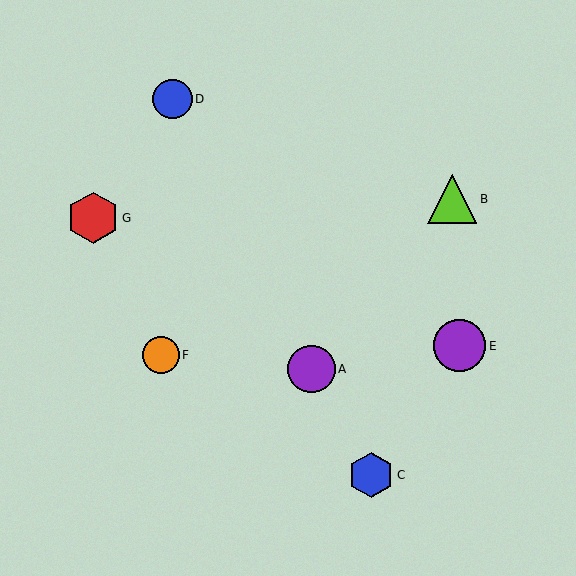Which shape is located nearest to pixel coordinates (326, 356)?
The purple circle (labeled A) at (311, 369) is nearest to that location.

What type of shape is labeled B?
Shape B is a lime triangle.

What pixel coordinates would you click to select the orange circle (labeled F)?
Click at (161, 355) to select the orange circle F.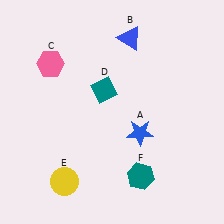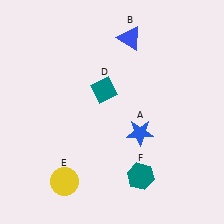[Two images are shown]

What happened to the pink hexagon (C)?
The pink hexagon (C) was removed in Image 2. It was in the top-left area of Image 1.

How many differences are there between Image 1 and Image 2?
There is 1 difference between the two images.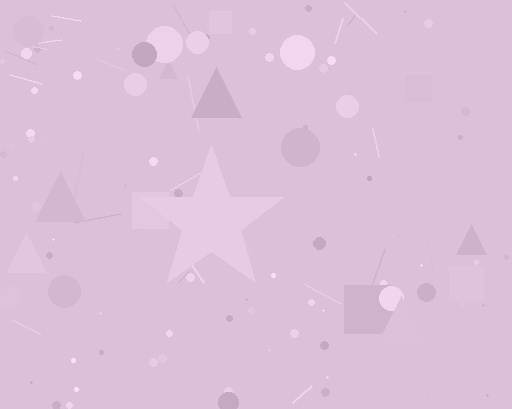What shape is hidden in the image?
A star is hidden in the image.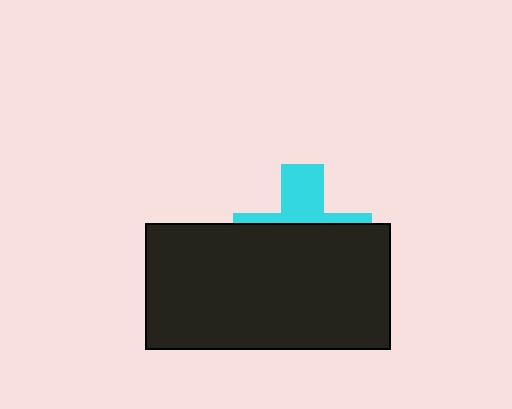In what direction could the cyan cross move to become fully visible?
The cyan cross could move up. That would shift it out from behind the black rectangle entirely.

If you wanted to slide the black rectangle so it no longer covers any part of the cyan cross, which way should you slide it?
Slide it down — that is the most direct way to separate the two shapes.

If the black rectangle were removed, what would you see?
You would see the complete cyan cross.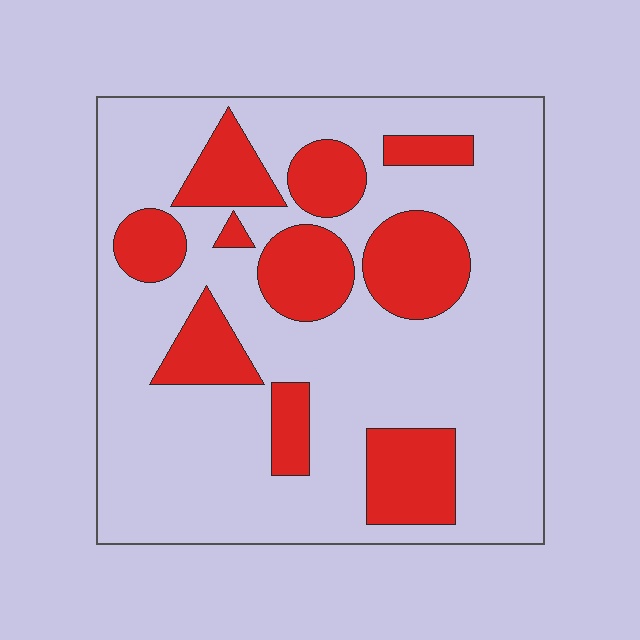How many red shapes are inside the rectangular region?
10.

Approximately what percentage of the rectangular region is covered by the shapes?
Approximately 25%.